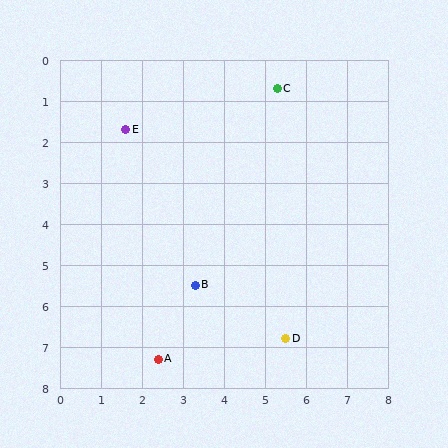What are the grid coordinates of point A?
Point A is at approximately (2.4, 7.3).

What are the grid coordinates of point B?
Point B is at approximately (3.3, 5.5).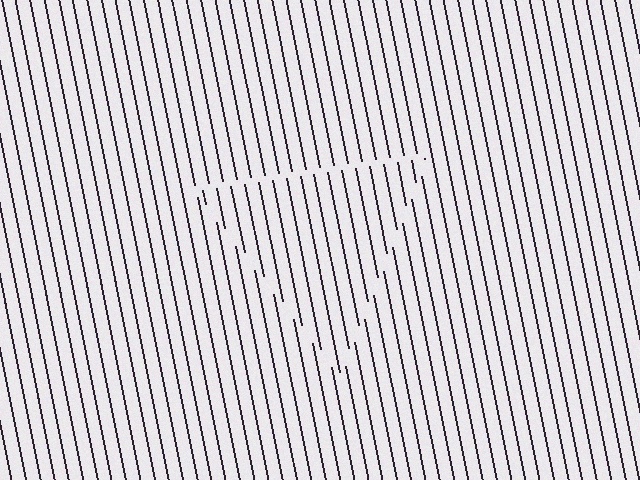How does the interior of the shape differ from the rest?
The interior of the shape contains the same grating, shifted by half a period — the contour is defined by the phase discontinuity where line-ends from the inner and outer gratings abut.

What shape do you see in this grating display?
An illusory triangle. The interior of the shape contains the same grating, shifted by half a period — the contour is defined by the phase discontinuity where line-ends from the inner and outer gratings abut.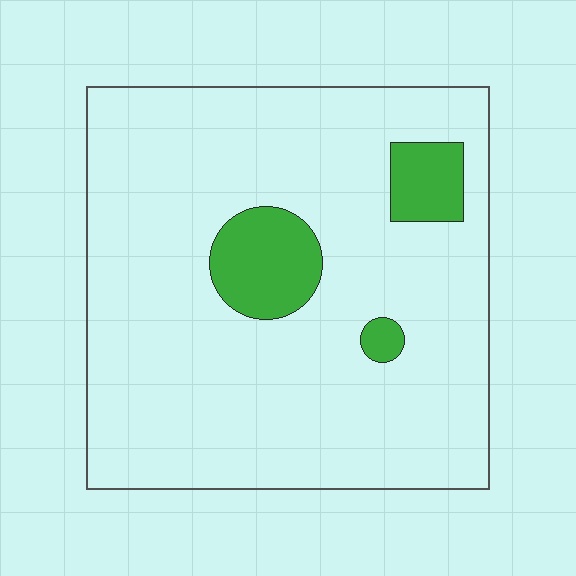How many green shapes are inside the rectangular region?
3.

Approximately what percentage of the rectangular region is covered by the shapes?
Approximately 10%.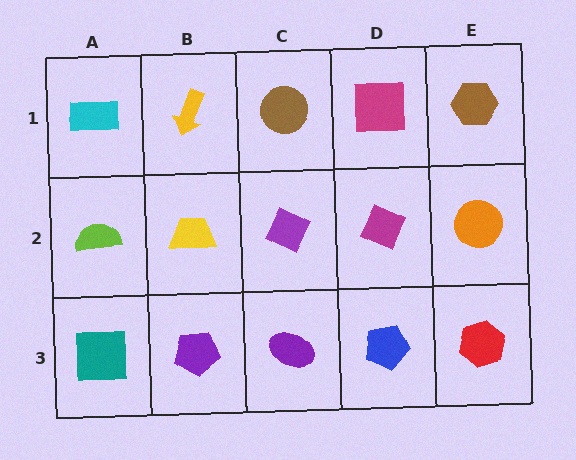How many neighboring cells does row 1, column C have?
3.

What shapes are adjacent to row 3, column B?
A yellow trapezoid (row 2, column B), a teal square (row 3, column A), a purple ellipse (row 3, column C).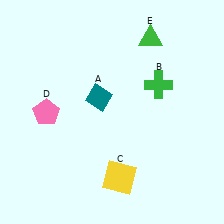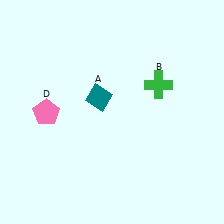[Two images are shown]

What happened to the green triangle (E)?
The green triangle (E) was removed in Image 2. It was in the top-right area of Image 1.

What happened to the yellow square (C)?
The yellow square (C) was removed in Image 2. It was in the bottom-right area of Image 1.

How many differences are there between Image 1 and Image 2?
There are 2 differences between the two images.